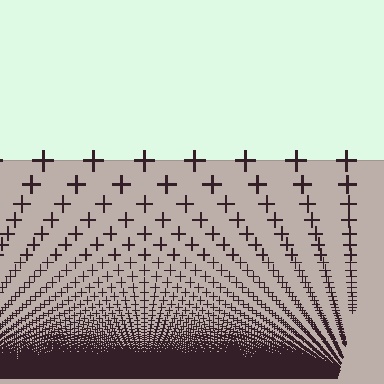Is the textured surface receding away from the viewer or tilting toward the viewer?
The surface appears to tilt toward the viewer. Texture elements get larger and sparser toward the top.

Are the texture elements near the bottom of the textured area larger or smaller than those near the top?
Smaller. The gradient is inverted — elements near the bottom are smaller and denser.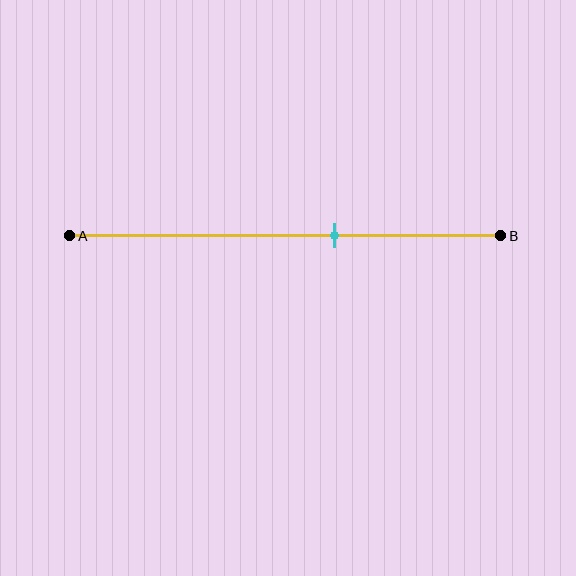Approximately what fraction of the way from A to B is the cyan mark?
The cyan mark is approximately 60% of the way from A to B.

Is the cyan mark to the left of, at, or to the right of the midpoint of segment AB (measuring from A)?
The cyan mark is to the right of the midpoint of segment AB.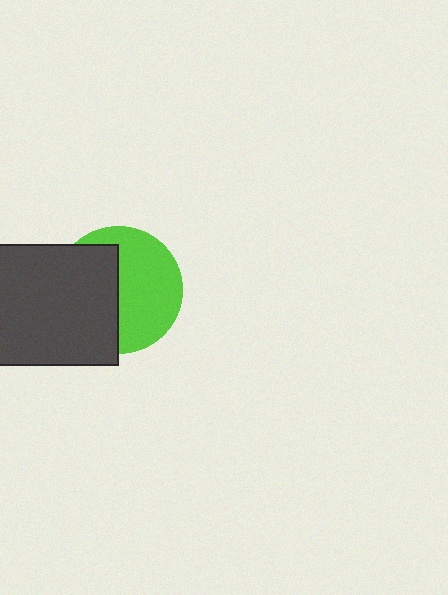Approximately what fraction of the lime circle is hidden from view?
Roughly 47% of the lime circle is hidden behind the dark gray square.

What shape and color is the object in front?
The object in front is a dark gray square.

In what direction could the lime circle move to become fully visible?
The lime circle could move right. That would shift it out from behind the dark gray square entirely.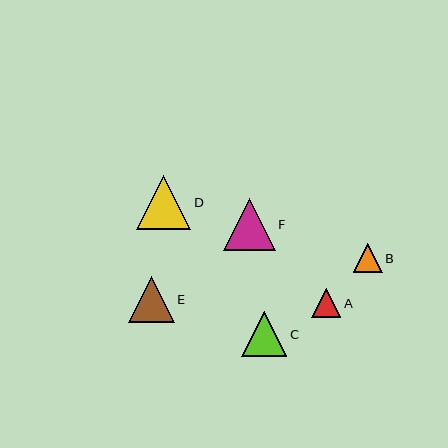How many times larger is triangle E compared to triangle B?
Triangle E is approximately 1.6 times the size of triangle B.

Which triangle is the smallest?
Triangle B is the smallest with a size of approximately 29 pixels.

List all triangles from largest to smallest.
From largest to smallest: D, F, E, C, A, B.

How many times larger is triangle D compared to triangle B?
Triangle D is approximately 1.9 times the size of triangle B.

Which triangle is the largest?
Triangle D is the largest with a size of approximately 55 pixels.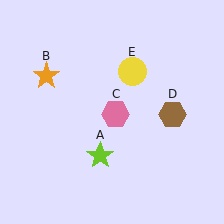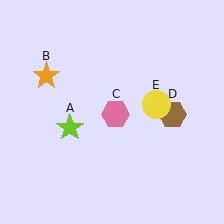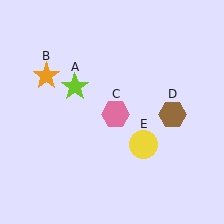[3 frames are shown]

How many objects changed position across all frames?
2 objects changed position: lime star (object A), yellow circle (object E).